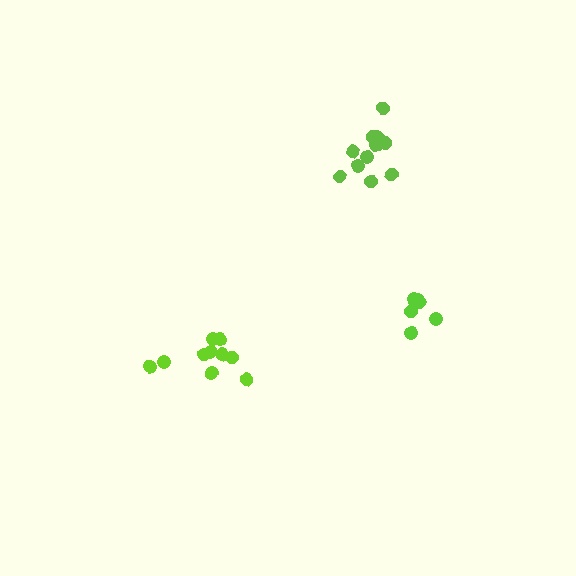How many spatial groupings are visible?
There are 3 spatial groupings.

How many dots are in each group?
Group 1: 6 dots, Group 2: 11 dots, Group 3: 11 dots (28 total).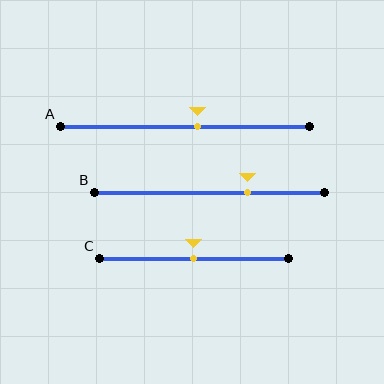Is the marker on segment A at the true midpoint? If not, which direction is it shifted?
No, the marker on segment A is shifted to the right by about 5% of the segment length.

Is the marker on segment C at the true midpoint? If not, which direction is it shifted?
Yes, the marker on segment C is at the true midpoint.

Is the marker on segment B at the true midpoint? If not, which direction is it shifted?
No, the marker on segment B is shifted to the right by about 17% of the segment length.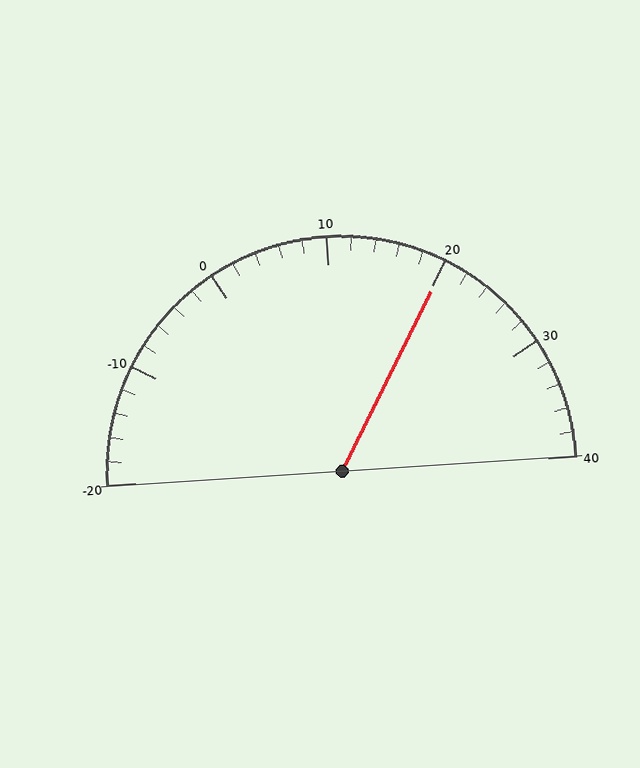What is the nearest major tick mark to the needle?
The nearest major tick mark is 20.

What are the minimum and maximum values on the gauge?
The gauge ranges from -20 to 40.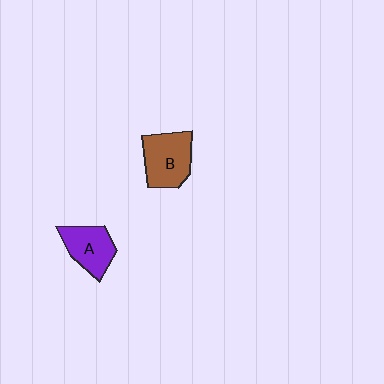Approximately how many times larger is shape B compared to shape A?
Approximately 1.2 times.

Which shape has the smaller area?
Shape A (purple).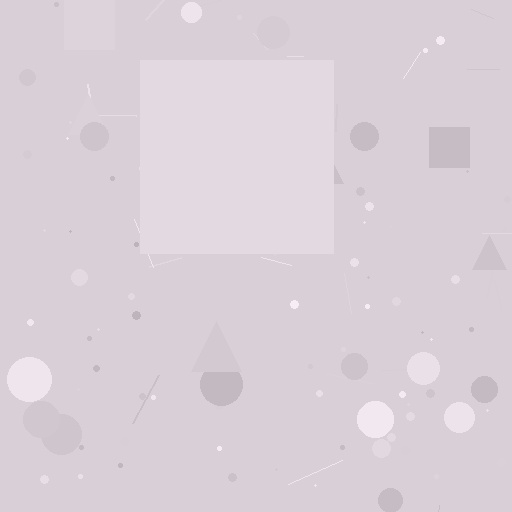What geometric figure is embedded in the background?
A square is embedded in the background.